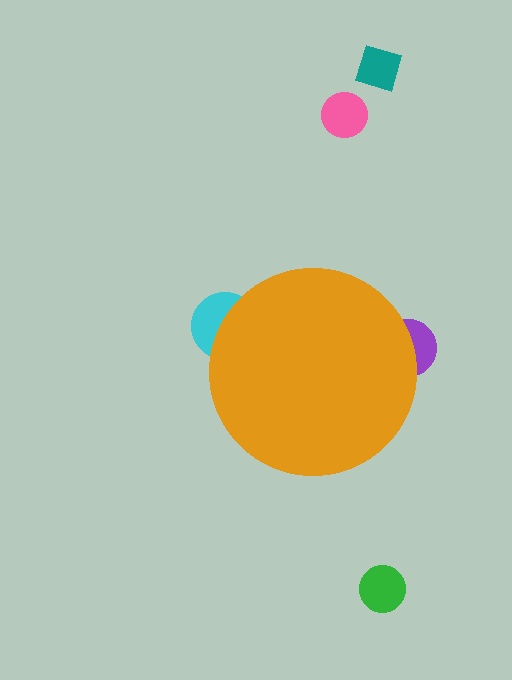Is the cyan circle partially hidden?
Yes, the cyan circle is partially hidden behind the orange circle.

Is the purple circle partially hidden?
Yes, the purple circle is partially hidden behind the orange circle.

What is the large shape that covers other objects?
An orange circle.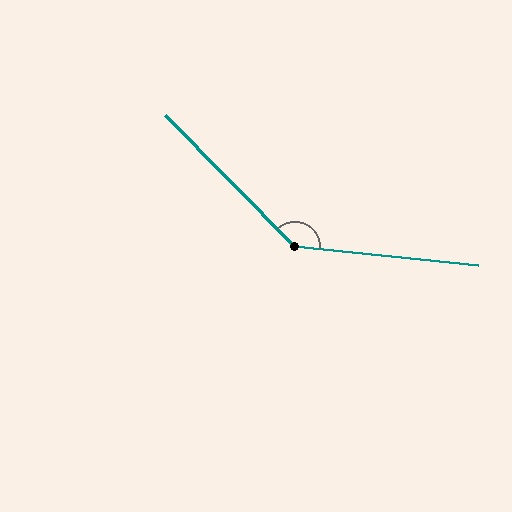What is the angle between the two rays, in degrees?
Approximately 140 degrees.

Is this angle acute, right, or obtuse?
It is obtuse.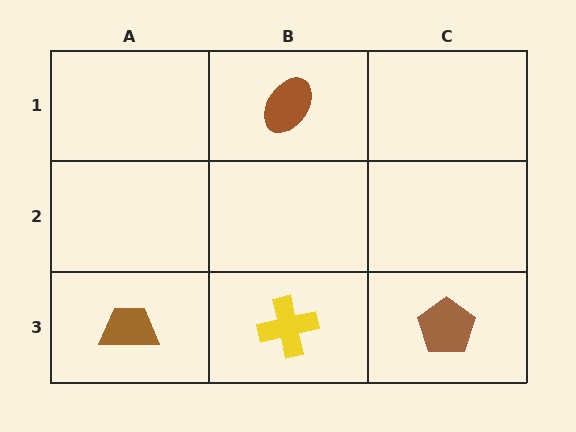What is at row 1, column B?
A brown ellipse.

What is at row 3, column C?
A brown pentagon.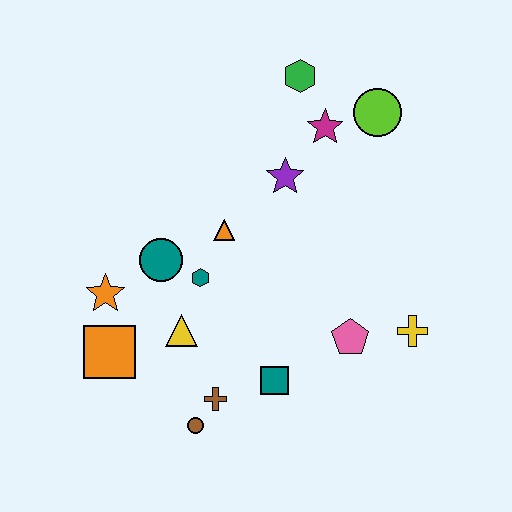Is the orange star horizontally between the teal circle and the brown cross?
No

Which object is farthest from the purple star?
The brown circle is farthest from the purple star.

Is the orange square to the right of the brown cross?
No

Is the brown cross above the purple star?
No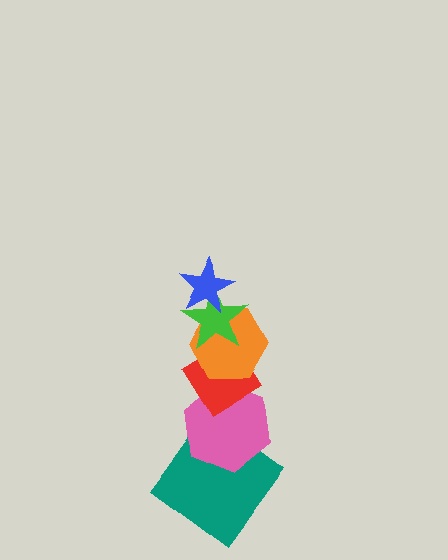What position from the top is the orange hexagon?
The orange hexagon is 3rd from the top.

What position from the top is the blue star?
The blue star is 1st from the top.